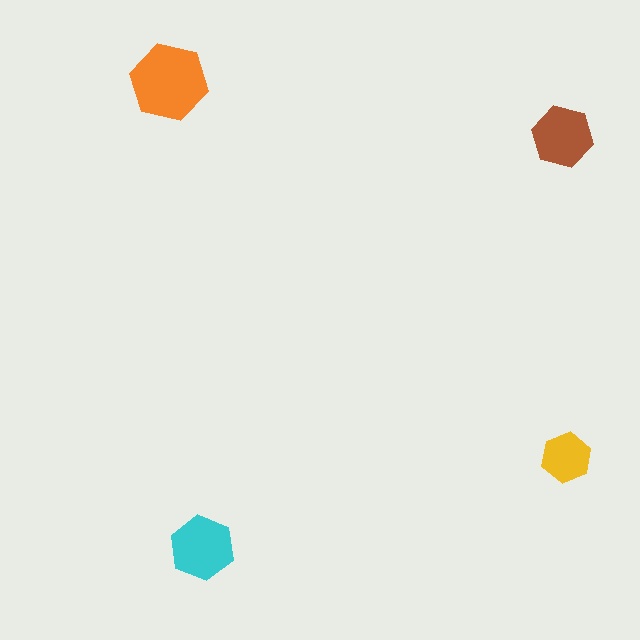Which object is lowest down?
The cyan hexagon is bottommost.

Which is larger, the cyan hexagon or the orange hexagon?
The orange one.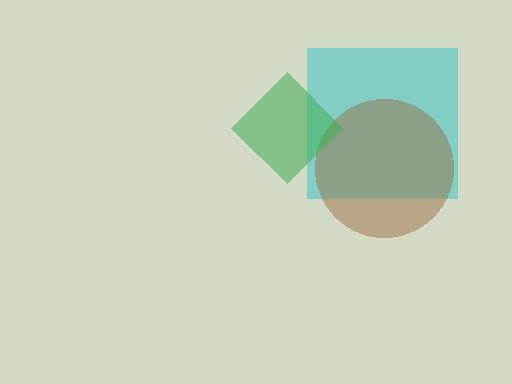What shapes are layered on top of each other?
The layered shapes are: a cyan square, a brown circle, a green diamond.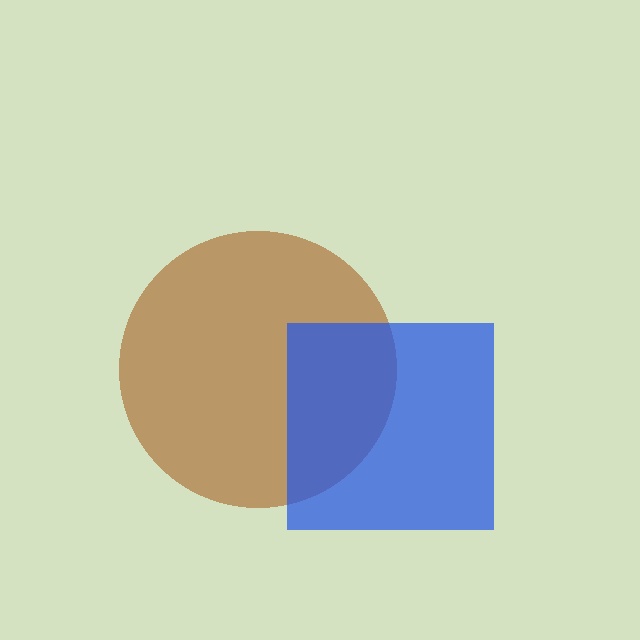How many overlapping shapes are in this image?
There are 2 overlapping shapes in the image.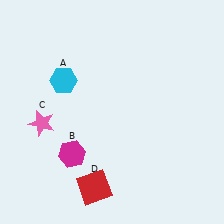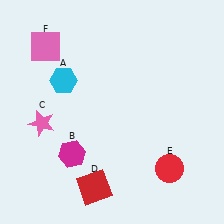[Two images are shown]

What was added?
A red circle (E), a pink square (F) were added in Image 2.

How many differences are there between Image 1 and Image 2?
There are 2 differences between the two images.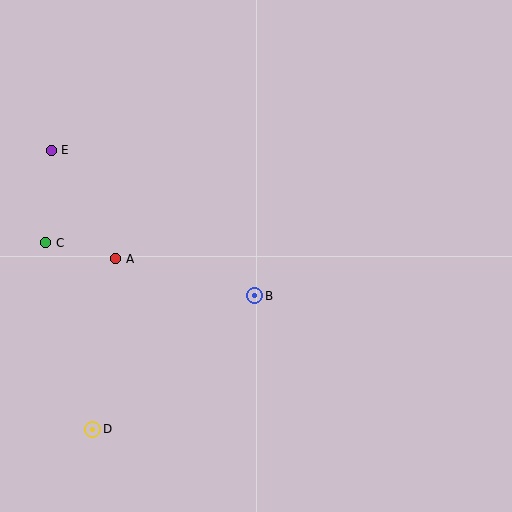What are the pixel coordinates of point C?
Point C is at (46, 243).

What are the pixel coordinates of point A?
Point A is at (116, 259).